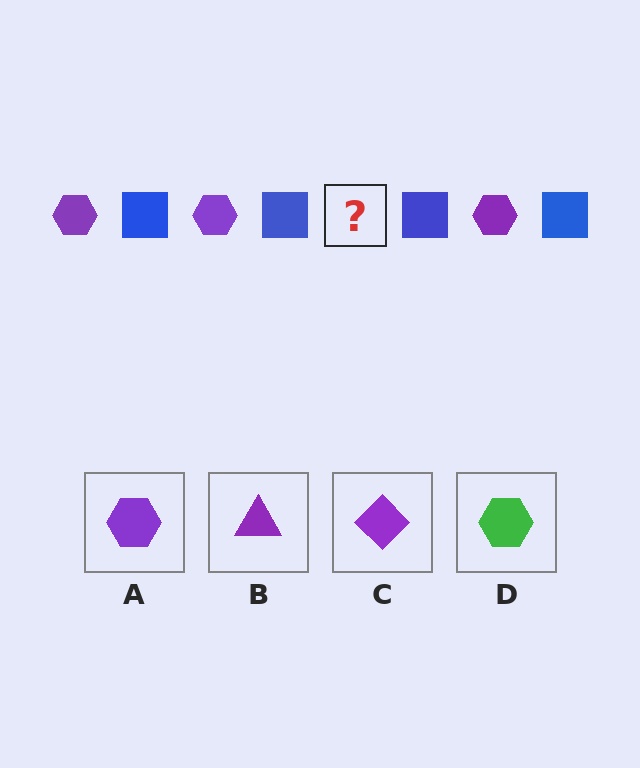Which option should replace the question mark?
Option A.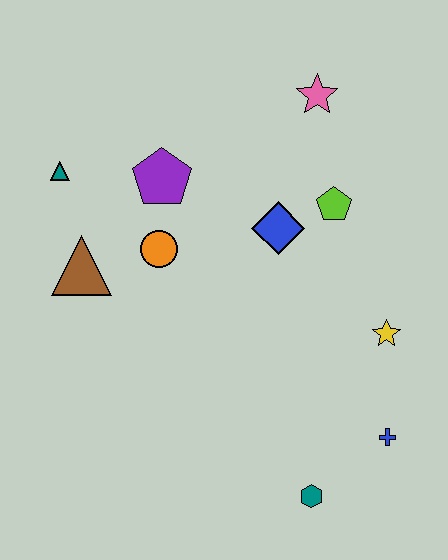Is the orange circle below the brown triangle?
No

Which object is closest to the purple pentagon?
The orange circle is closest to the purple pentagon.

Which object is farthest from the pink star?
The teal hexagon is farthest from the pink star.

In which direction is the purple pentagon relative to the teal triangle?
The purple pentagon is to the right of the teal triangle.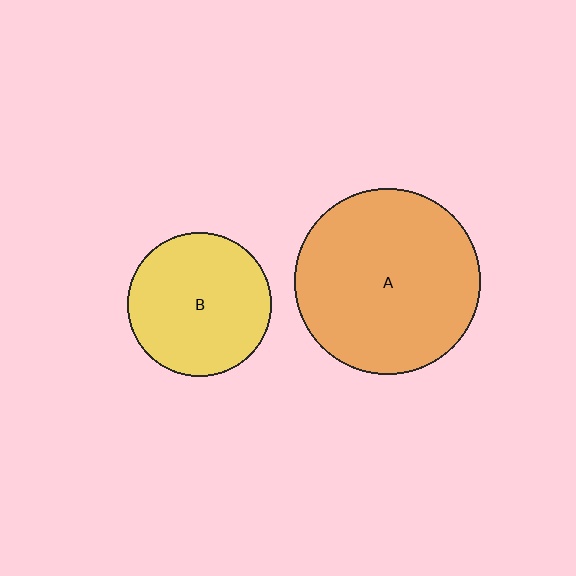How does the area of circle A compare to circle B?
Approximately 1.7 times.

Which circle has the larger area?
Circle A (orange).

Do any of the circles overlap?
No, none of the circles overlap.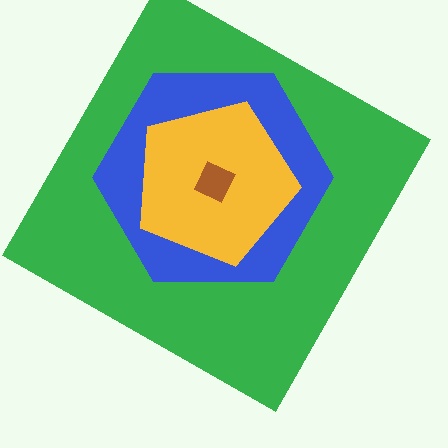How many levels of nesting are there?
4.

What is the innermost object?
The brown diamond.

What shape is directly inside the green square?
The blue hexagon.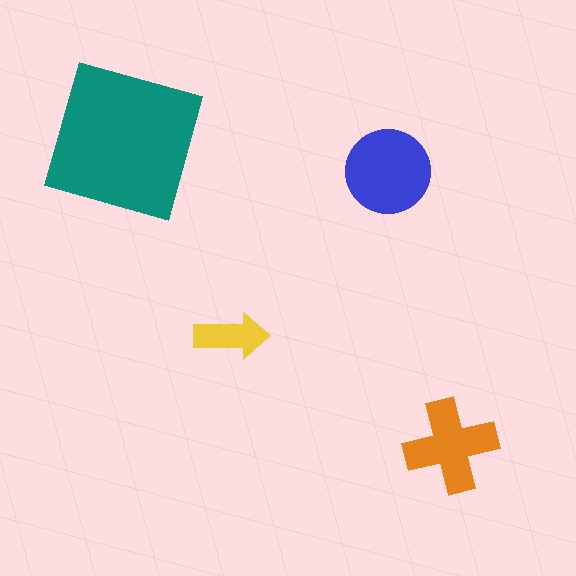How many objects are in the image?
There are 4 objects in the image.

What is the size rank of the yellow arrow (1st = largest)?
4th.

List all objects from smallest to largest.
The yellow arrow, the orange cross, the blue circle, the teal square.